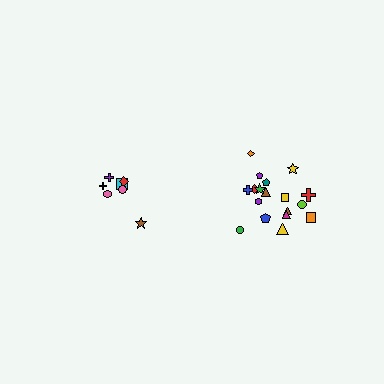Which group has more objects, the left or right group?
The right group.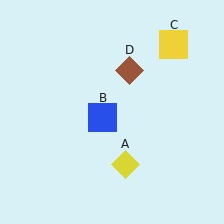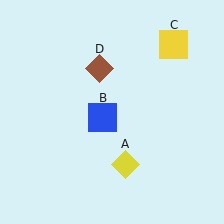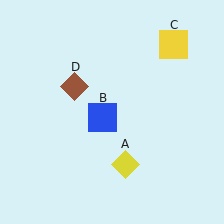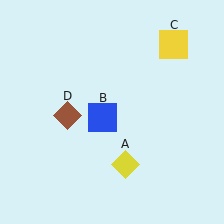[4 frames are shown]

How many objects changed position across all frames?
1 object changed position: brown diamond (object D).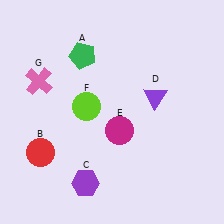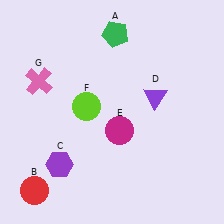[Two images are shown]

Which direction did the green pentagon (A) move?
The green pentagon (A) moved right.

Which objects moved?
The objects that moved are: the green pentagon (A), the red circle (B), the purple hexagon (C).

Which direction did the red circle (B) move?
The red circle (B) moved down.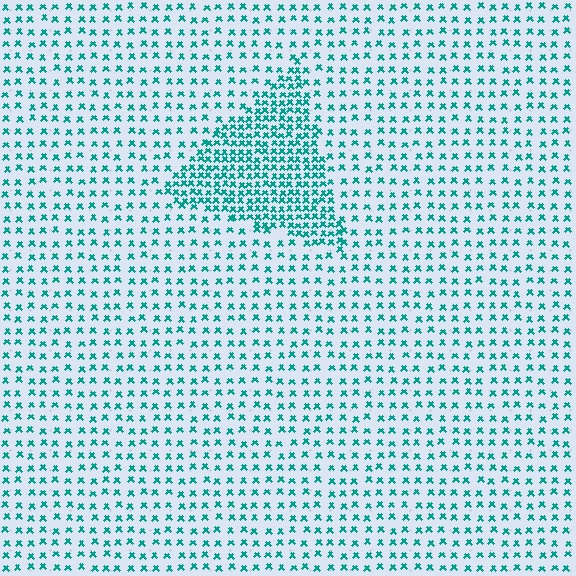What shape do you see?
I see a triangle.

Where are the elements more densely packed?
The elements are more densely packed inside the triangle boundary.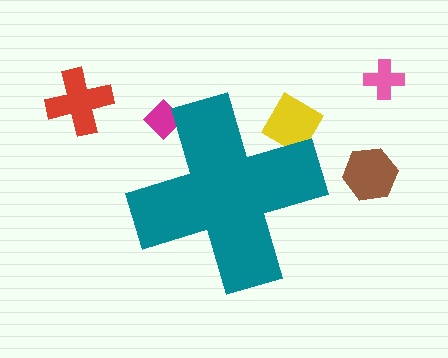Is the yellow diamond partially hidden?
Yes, the yellow diamond is partially hidden behind the teal cross.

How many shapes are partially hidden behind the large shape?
2 shapes are partially hidden.